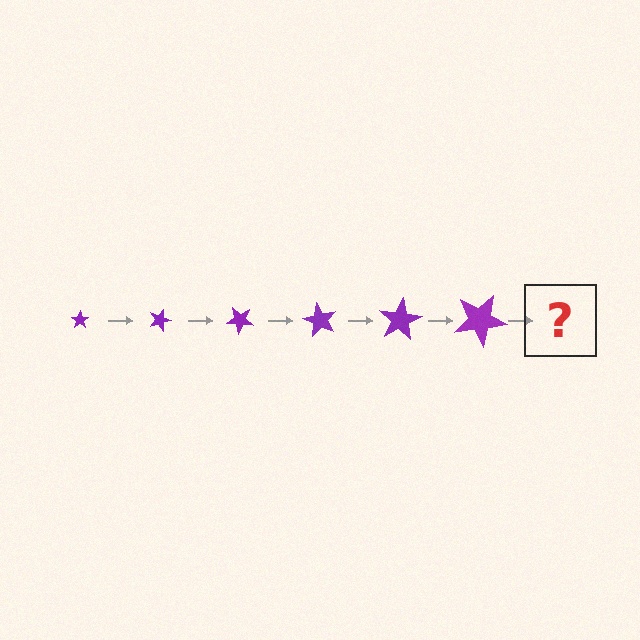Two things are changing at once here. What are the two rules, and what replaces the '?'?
The two rules are that the star grows larger each step and it rotates 20 degrees each step. The '?' should be a star, larger than the previous one and rotated 120 degrees from the start.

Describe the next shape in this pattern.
It should be a star, larger than the previous one and rotated 120 degrees from the start.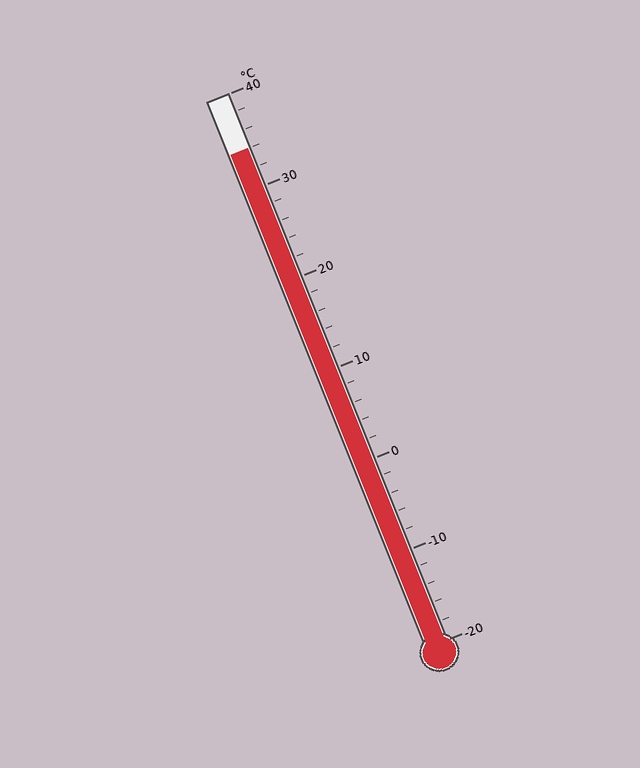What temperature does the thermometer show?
The thermometer shows approximately 34°C.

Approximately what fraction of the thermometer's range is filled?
The thermometer is filled to approximately 90% of its range.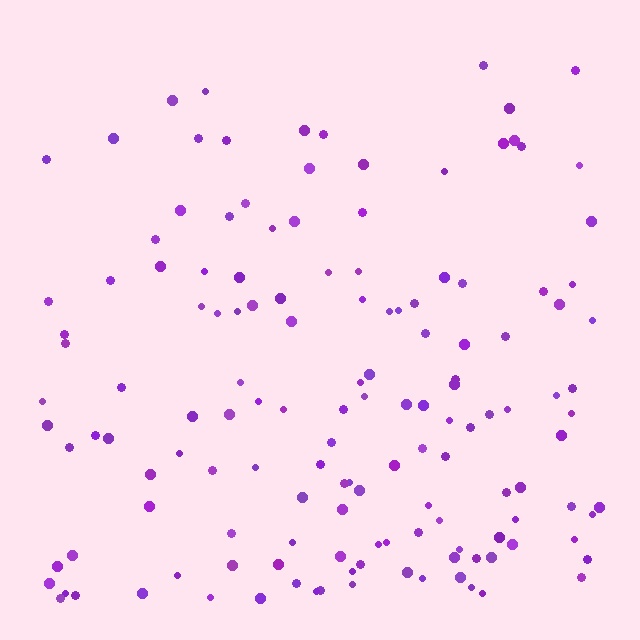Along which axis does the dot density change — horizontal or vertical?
Vertical.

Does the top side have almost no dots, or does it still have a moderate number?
Still a moderate number, just noticeably fewer than the bottom.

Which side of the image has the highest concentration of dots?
The bottom.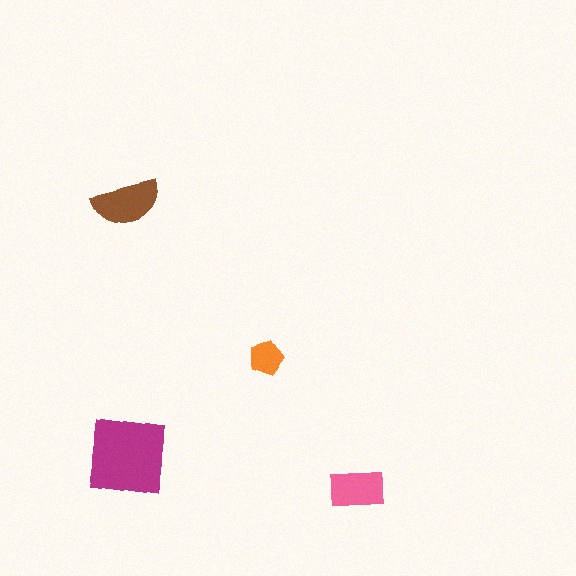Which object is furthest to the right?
The pink rectangle is rightmost.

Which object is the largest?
The magenta square.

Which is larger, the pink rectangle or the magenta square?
The magenta square.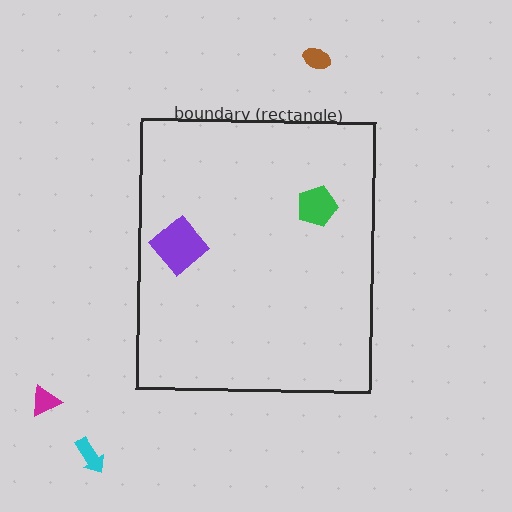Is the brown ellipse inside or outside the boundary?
Outside.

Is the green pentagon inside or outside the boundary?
Inside.